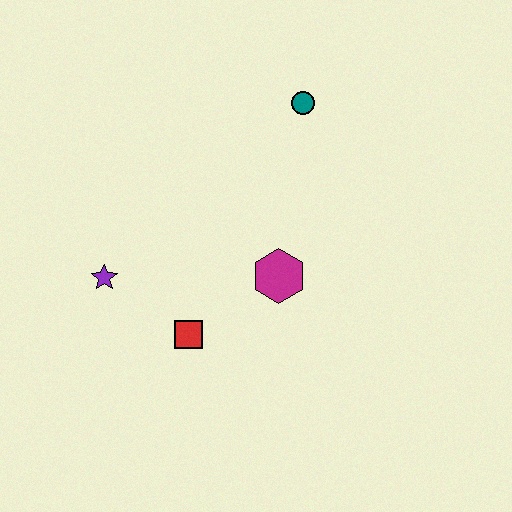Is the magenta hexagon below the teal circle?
Yes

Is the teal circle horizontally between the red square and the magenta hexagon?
No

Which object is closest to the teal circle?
The magenta hexagon is closest to the teal circle.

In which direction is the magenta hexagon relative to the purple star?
The magenta hexagon is to the right of the purple star.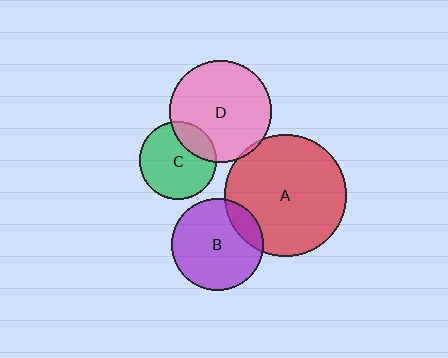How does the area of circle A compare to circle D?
Approximately 1.4 times.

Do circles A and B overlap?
Yes.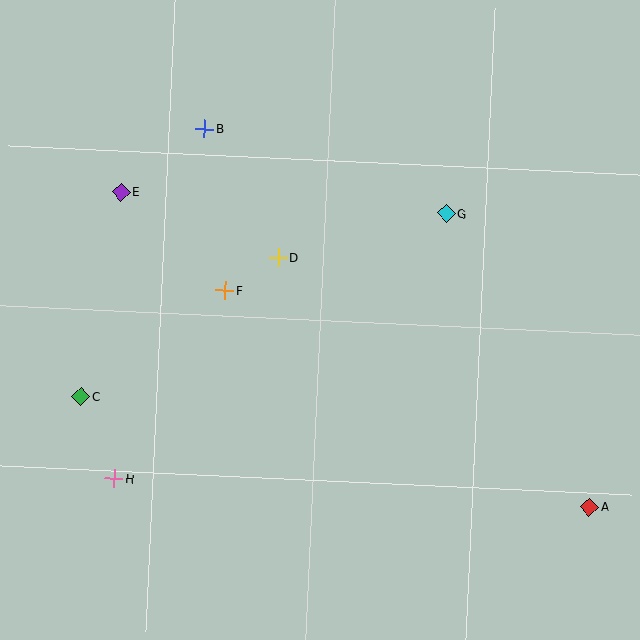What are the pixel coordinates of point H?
Point H is at (114, 479).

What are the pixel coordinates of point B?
Point B is at (205, 129).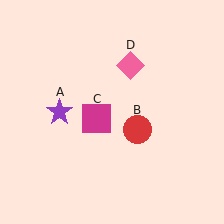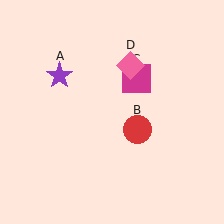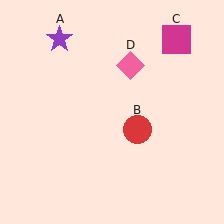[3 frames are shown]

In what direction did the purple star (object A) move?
The purple star (object A) moved up.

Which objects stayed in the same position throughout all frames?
Red circle (object B) and pink diamond (object D) remained stationary.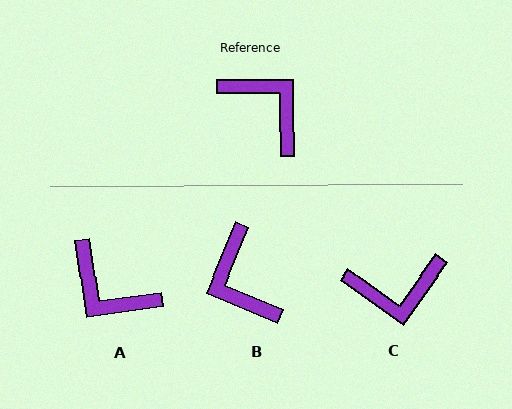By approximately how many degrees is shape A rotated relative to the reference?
Approximately 172 degrees clockwise.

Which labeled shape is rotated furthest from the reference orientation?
A, about 172 degrees away.